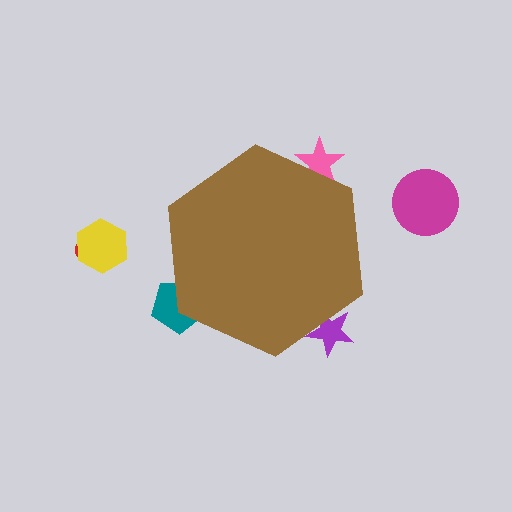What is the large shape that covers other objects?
A brown hexagon.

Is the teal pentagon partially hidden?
Yes, the teal pentagon is partially hidden behind the brown hexagon.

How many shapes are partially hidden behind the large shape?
3 shapes are partially hidden.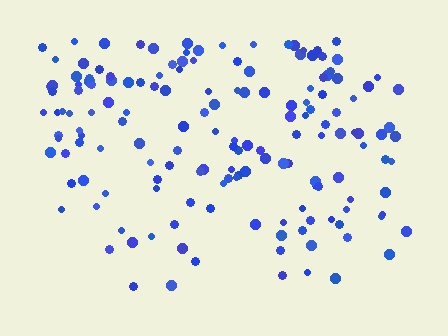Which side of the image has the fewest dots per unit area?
The bottom.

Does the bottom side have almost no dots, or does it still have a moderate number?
Still a moderate number, just noticeably fewer than the top.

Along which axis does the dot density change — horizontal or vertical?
Vertical.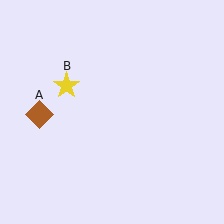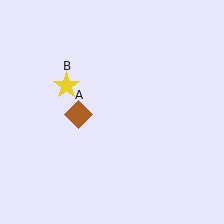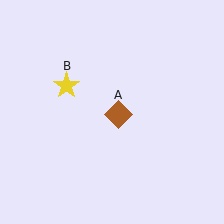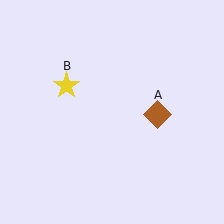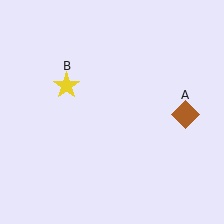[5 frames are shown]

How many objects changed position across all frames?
1 object changed position: brown diamond (object A).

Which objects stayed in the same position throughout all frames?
Yellow star (object B) remained stationary.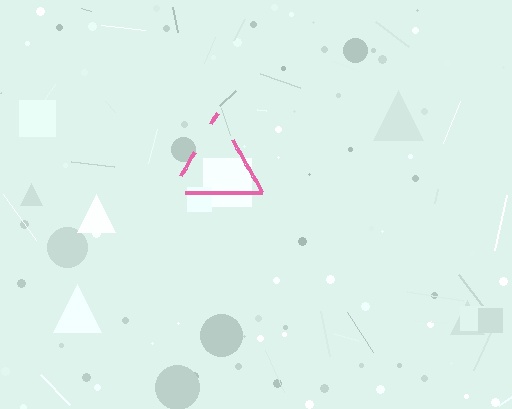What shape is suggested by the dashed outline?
The dashed outline suggests a triangle.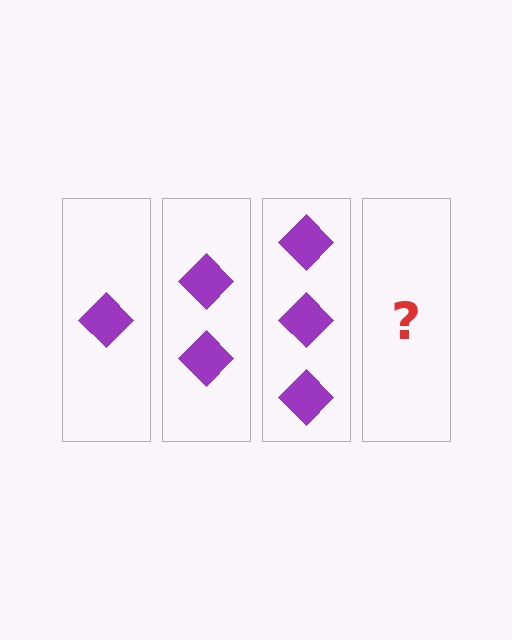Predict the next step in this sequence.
The next step is 4 diamonds.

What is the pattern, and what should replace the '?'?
The pattern is that each step adds one more diamond. The '?' should be 4 diamonds.